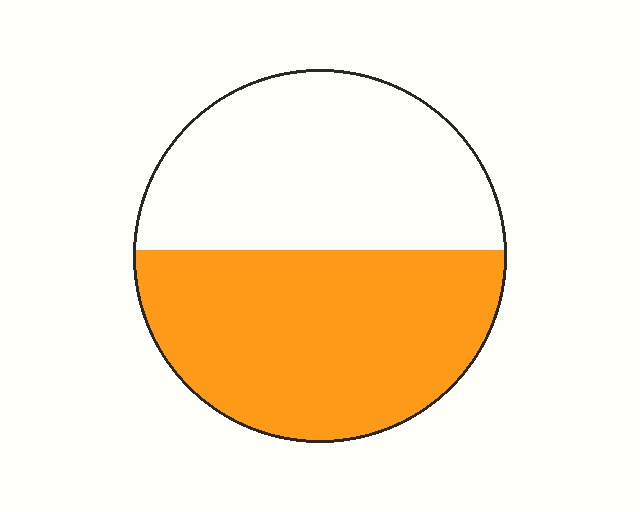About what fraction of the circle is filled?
About one half (1/2).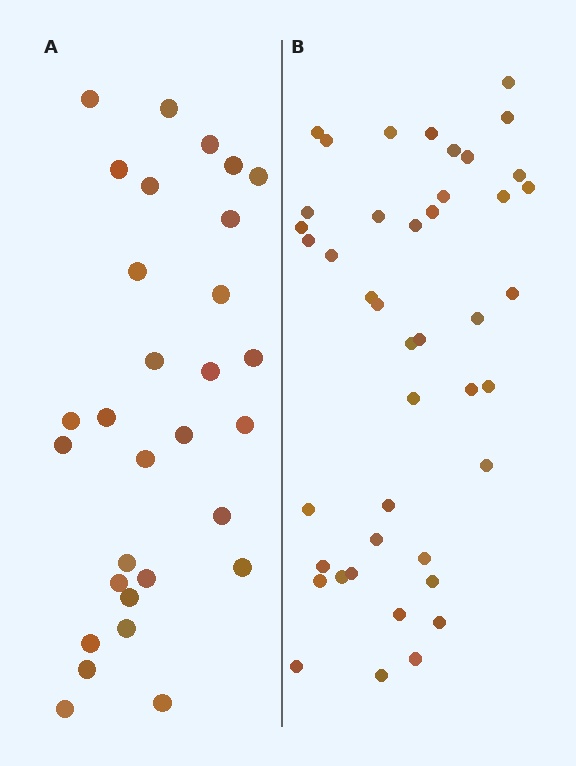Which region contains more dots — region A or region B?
Region B (the right region) has more dots.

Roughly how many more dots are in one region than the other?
Region B has approximately 15 more dots than region A.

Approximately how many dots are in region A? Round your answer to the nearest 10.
About 30 dots.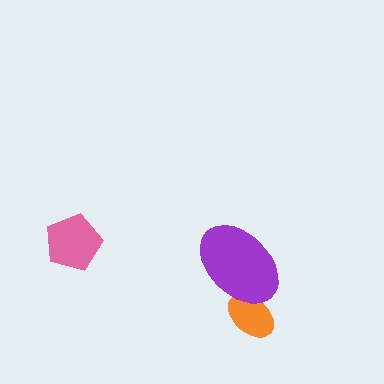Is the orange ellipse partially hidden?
Yes, it is partially covered by another shape.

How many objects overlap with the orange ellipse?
1 object overlaps with the orange ellipse.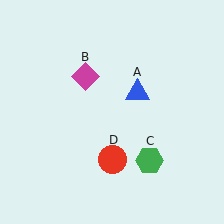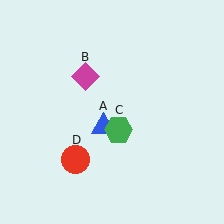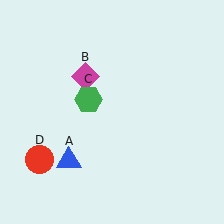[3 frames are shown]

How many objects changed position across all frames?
3 objects changed position: blue triangle (object A), green hexagon (object C), red circle (object D).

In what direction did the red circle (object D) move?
The red circle (object D) moved left.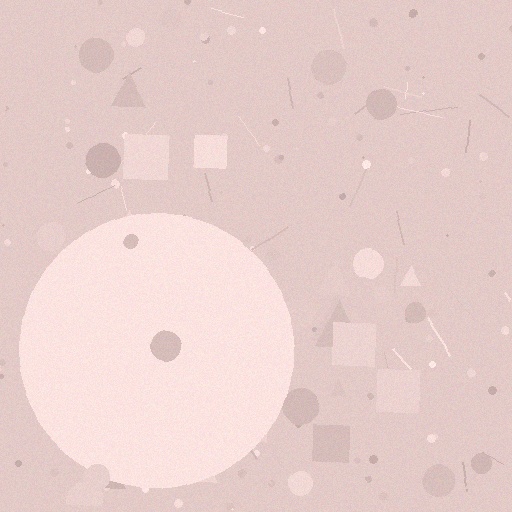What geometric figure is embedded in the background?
A circle is embedded in the background.